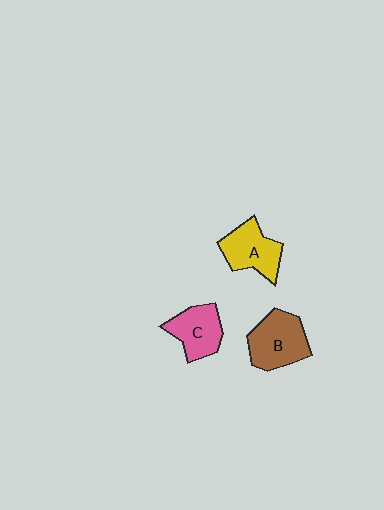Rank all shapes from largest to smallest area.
From largest to smallest: B (brown), A (yellow), C (pink).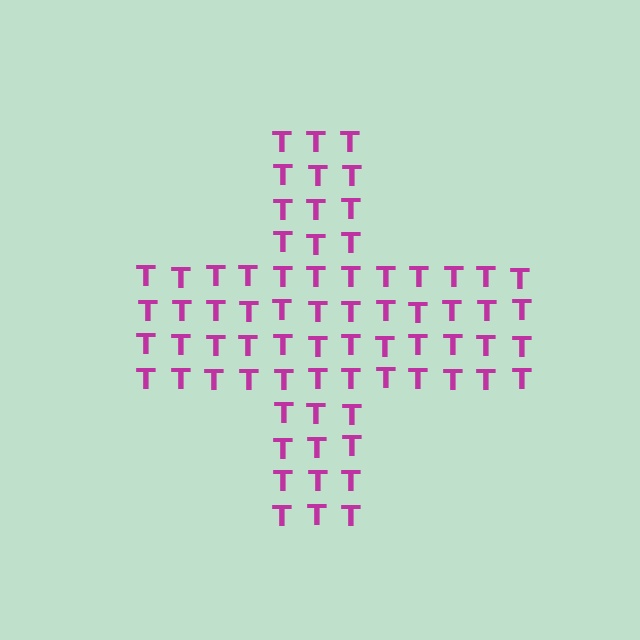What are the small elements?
The small elements are letter T's.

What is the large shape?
The large shape is a cross.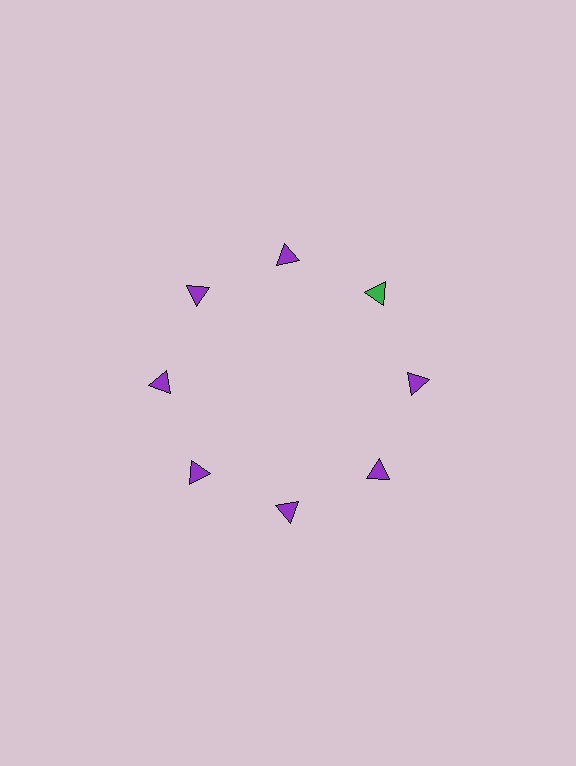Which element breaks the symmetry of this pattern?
The green triangle at roughly the 2 o'clock position breaks the symmetry. All other shapes are purple triangles.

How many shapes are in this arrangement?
There are 8 shapes arranged in a ring pattern.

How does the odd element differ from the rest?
It has a different color: green instead of purple.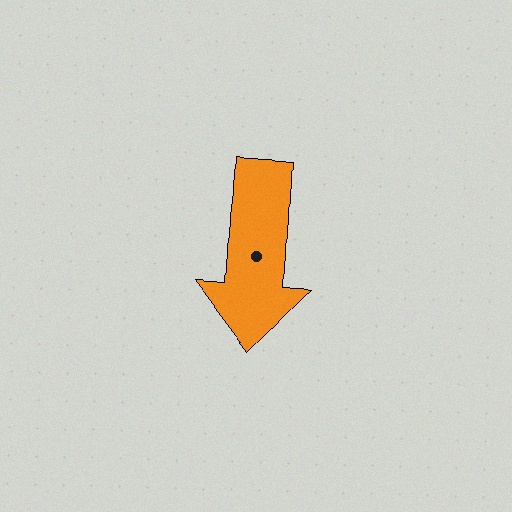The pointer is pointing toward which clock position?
Roughly 6 o'clock.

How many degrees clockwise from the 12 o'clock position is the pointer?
Approximately 184 degrees.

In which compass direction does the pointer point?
South.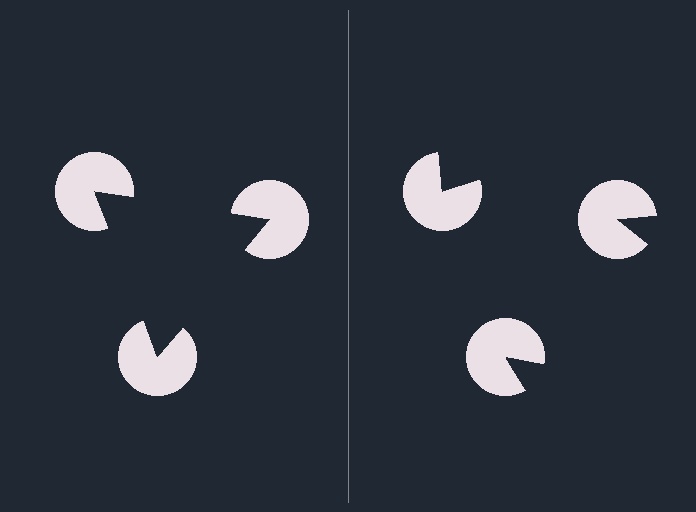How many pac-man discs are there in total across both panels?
6 — 3 on each side.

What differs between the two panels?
The pac-man discs are positioned identically on both sides; only the wedge orientations differ. On the left they align to a triangle; on the right they are misaligned.